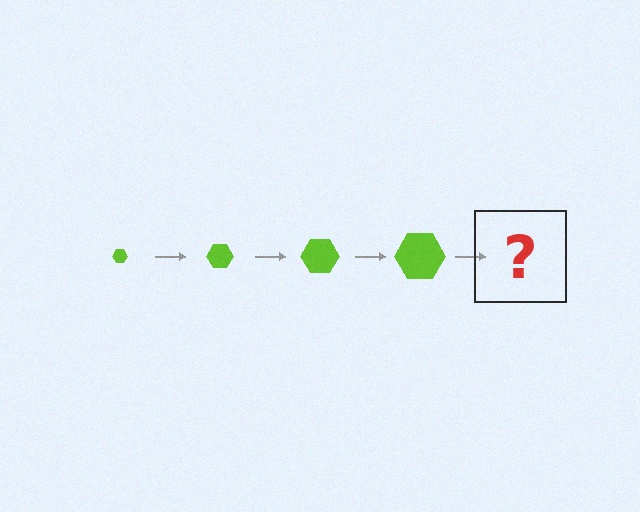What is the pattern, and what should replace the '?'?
The pattern is that the hexagon gets progressively larger each step. The '?' should be a lime hexagon, larger than the previous one.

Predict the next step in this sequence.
The next step is a lime hexagon, larger than the previous one.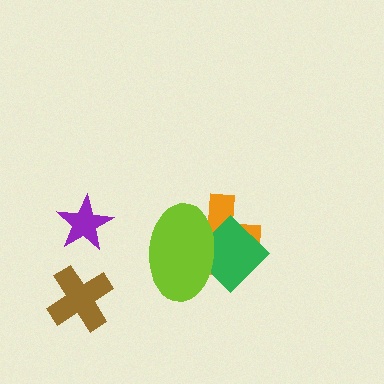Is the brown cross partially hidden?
No, no other shape covers it.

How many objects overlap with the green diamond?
2 objects overlap with the green diamond.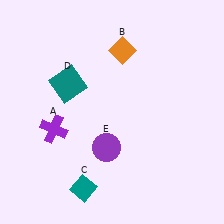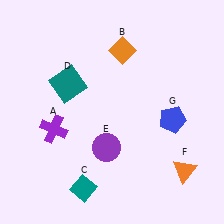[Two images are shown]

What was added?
An orange triangle (F), a blue pentagon (G) were added in Image 2.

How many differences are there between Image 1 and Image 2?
There are 2 differences between the two images.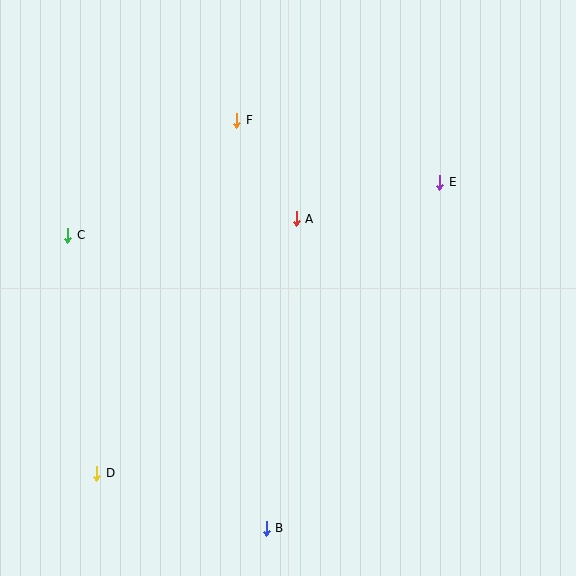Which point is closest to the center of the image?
Point A at (296, 219) is closest to the center.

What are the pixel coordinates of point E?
Point E is at (440, 182).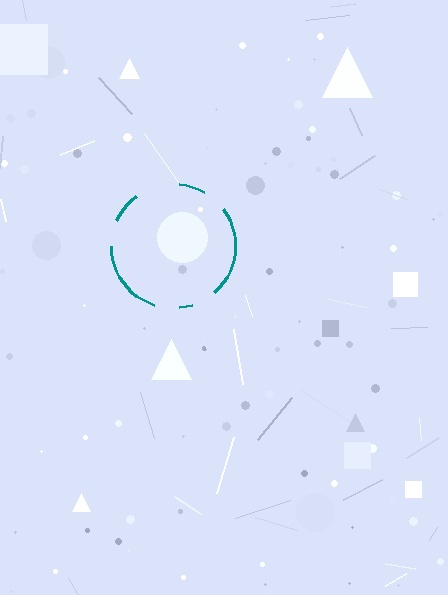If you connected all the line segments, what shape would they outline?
They would outline a circle.